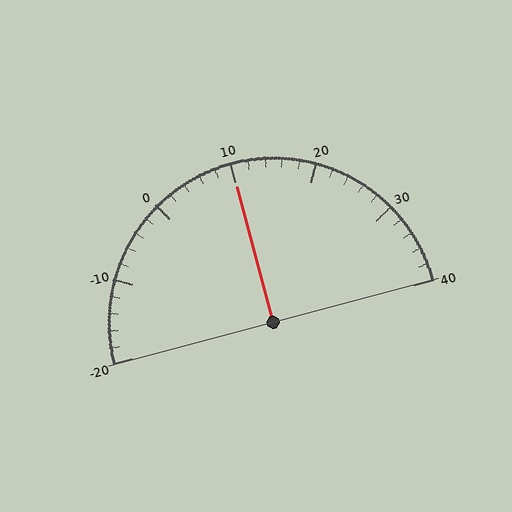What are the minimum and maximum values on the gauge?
The gauge ranges from -20 to 40.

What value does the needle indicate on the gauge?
The needle indicates approximately 10.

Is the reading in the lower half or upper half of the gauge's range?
The reading is in the upper half of the range (-20 to 40).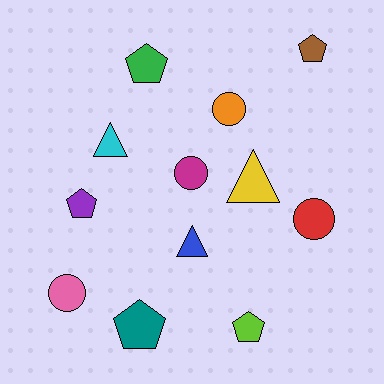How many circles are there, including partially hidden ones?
There are 4 circles.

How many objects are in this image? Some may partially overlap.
There are 12 objects.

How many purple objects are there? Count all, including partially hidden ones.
There is 1 purple object.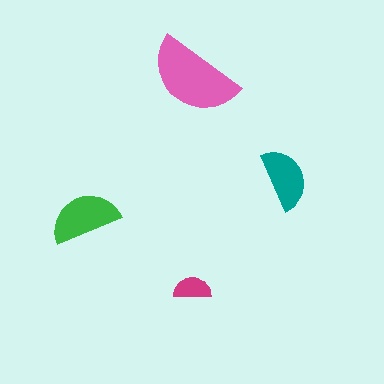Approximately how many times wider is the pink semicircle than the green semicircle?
About 1.5 times wider.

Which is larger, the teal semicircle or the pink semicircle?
The pink one.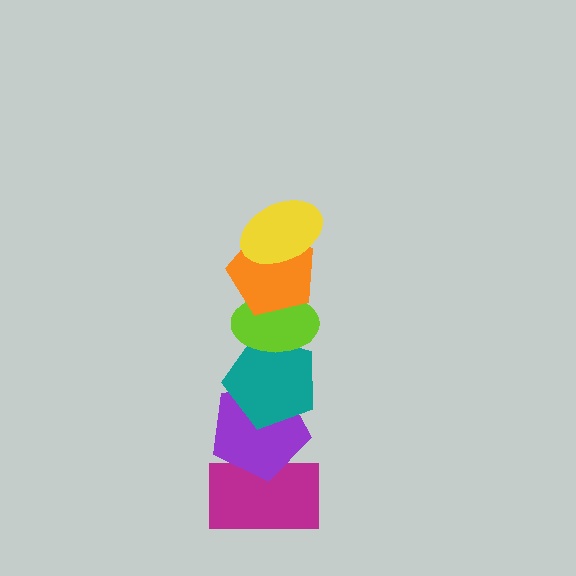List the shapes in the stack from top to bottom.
From top to bottom: the yellow ellipse, the orange pentagon, the lime ellipse, the teal pentagon, the purple pentagon, the magenta rectangle.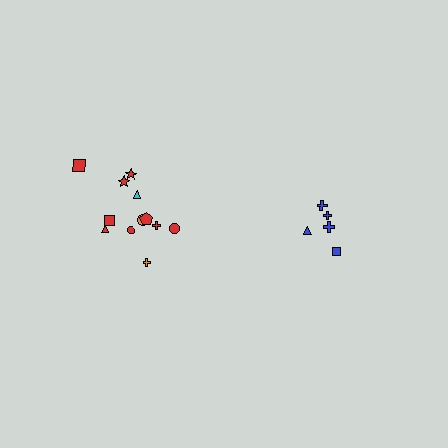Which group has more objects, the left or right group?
The left group.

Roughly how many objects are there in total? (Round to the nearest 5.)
Roughly 15 objects in total.